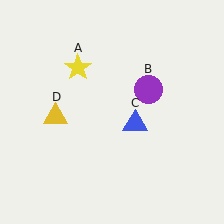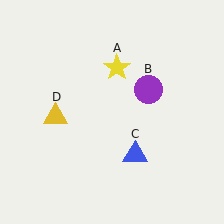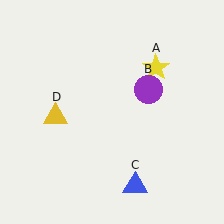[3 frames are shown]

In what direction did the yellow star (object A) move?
The yellow star (object A) moved right.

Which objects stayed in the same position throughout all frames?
Purple circle (object B) and yellow triangle (object D) remained stationary.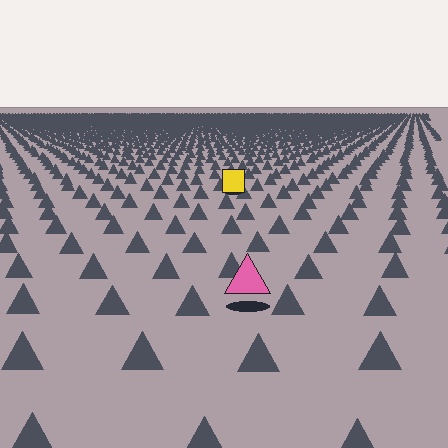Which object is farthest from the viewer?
The yellow square is farthest from the viewer. It appears smaller and the ground texture around it is denser.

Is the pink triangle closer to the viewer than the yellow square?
Yes. The pink triangle is closer — you can tell from the texture gradient: the ground texture is coarser near it.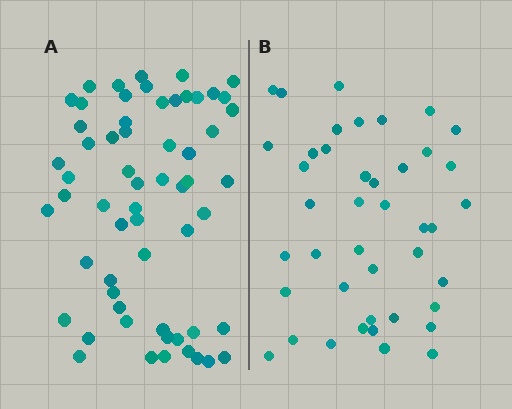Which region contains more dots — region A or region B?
Region A (the left region) has more dots.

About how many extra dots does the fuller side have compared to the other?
Region A has approximately 20 more dots than region B.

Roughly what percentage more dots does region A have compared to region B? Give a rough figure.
About 45% more.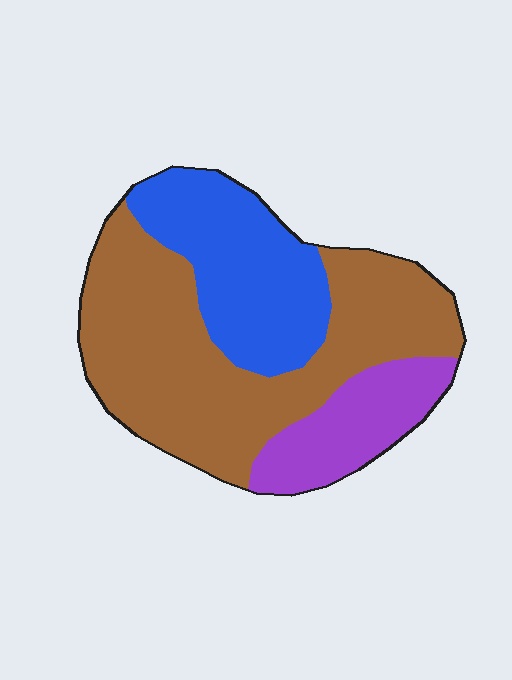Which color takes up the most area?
Brown, at roughly 55%.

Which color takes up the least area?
Purple, at roughly 15%.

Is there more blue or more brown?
Brown.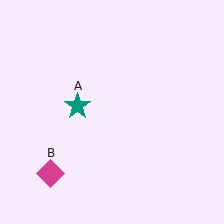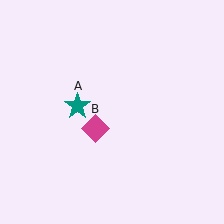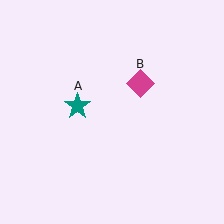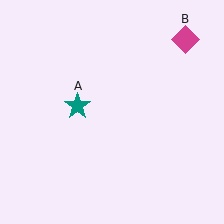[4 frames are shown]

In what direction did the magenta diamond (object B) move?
The magenta diamond (object B) moved up and to the right.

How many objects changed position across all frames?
1 object changed position: magenta diamond (object B).